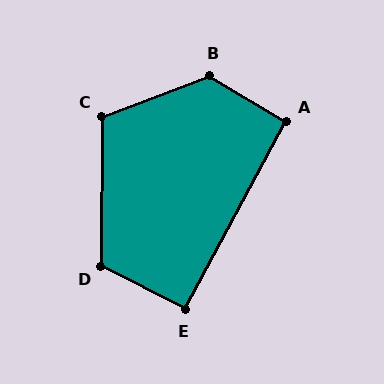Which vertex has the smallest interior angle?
E, at approximately 91 degrees.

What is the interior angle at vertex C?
Approximately 111 degrees (obtuse).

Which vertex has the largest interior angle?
B, at approximately 128 degrees.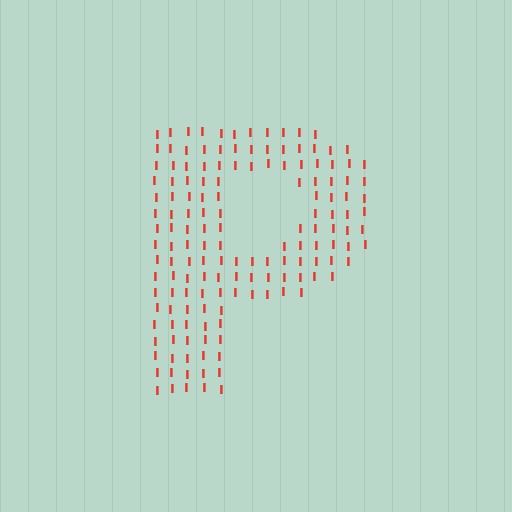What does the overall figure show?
The overall figure shows the letter P.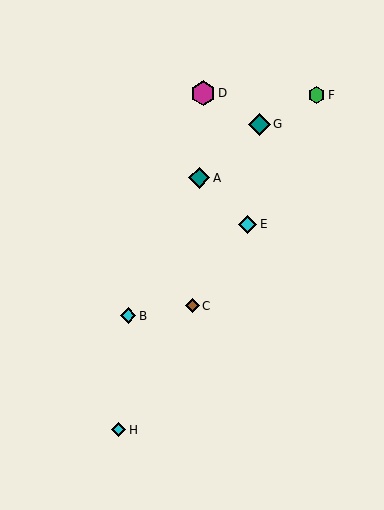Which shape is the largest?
The magenta hexagon (labeled D) is the largest.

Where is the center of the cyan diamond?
The center of the cyan diamond is at (247, 224).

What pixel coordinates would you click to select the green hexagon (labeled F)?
Click at (316, 95) to select the green hexagon F.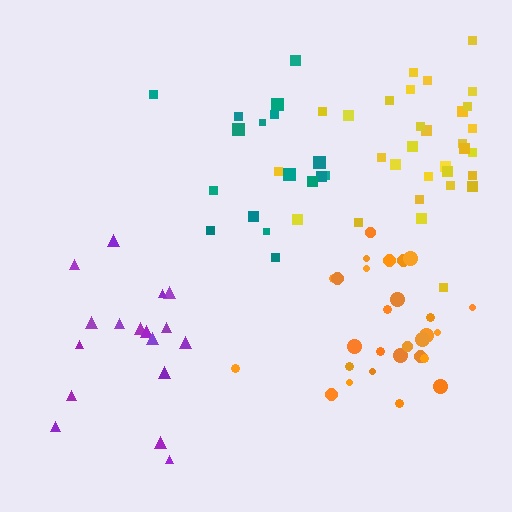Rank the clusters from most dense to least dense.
orange, teal, yellow, purple.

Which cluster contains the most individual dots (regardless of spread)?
Yellow (31).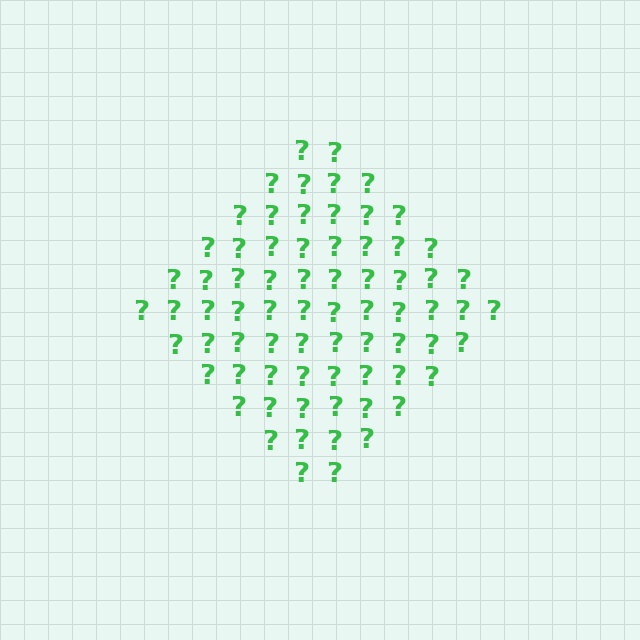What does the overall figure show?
The overall figure shows a diamond.